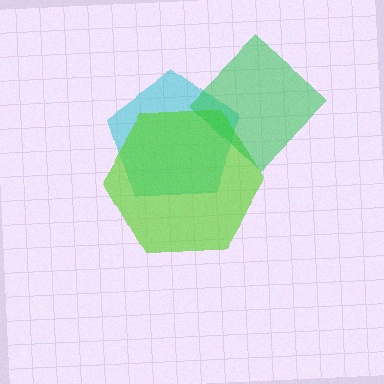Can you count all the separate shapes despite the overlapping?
Yes, there are 3 separate shapes.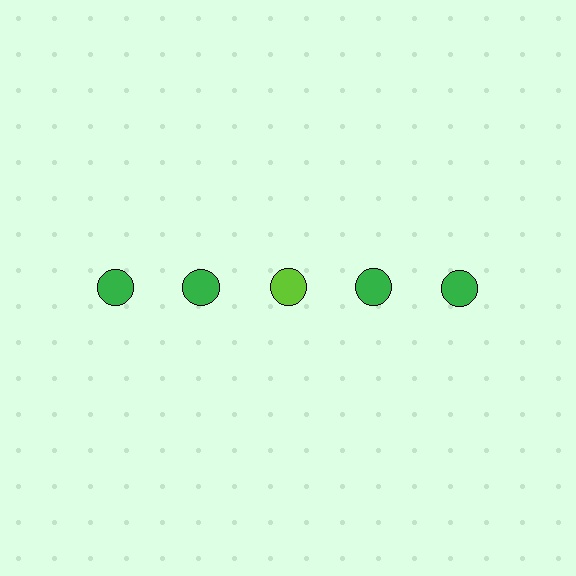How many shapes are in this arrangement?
There are 5 shapes arranged in a grid pattern.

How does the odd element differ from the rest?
It has a different color: lime instead of green.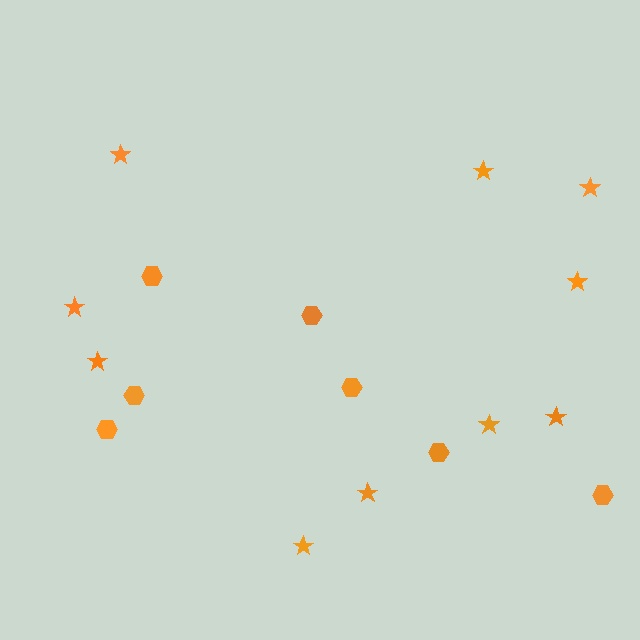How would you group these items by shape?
There are 2 groups: one group of stars (10) and one group of hexagons (7).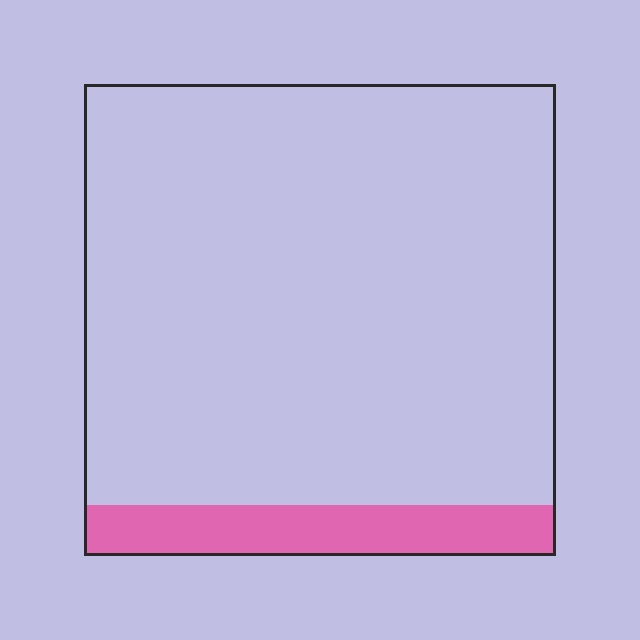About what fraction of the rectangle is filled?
About one tenth (1/10).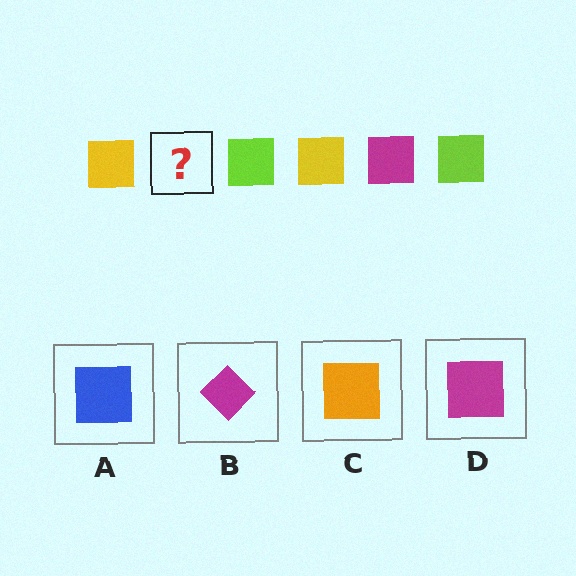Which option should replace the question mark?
Option D.